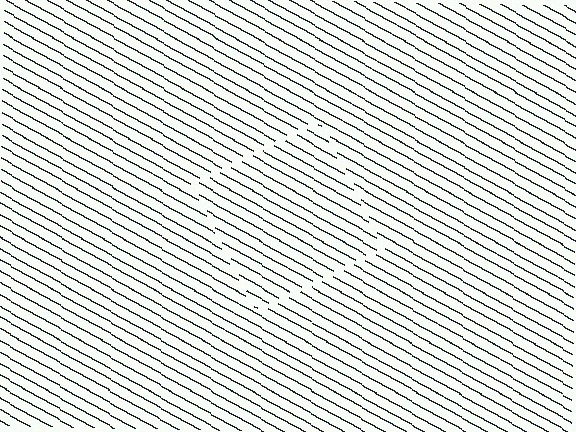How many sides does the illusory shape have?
4 sides — the line-ends trace a square.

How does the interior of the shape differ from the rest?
The interior of the shape contains the same grating, shifted by half a period — the contour is defined by the phase discontinuity where line-ends from the inner and outer gratings abut.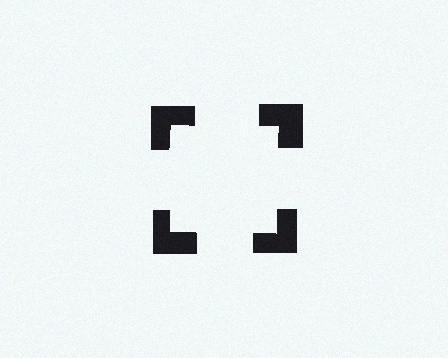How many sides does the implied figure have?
4 sides.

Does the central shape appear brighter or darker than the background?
It typically appears slightly brighter than the background, even though no actual brightness change is drawn.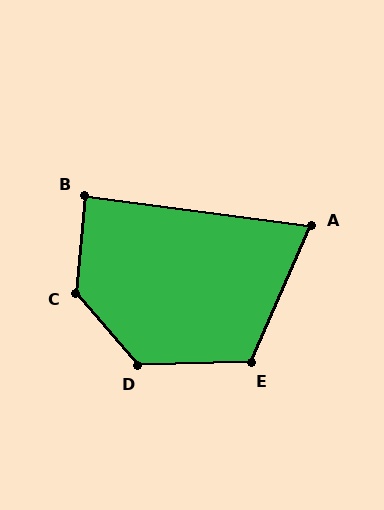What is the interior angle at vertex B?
Approximately 88 degrees (approximately right).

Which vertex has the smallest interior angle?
A, at approximately 74 degrees.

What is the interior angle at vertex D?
Approximately 130 degrees (obtuse).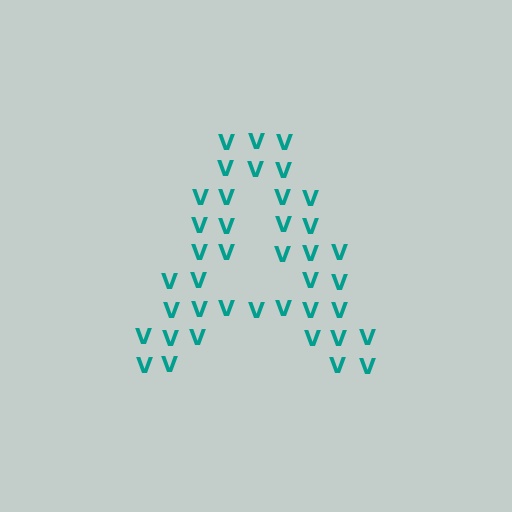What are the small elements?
The small elements are letter V's.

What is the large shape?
The large shape is the letter A.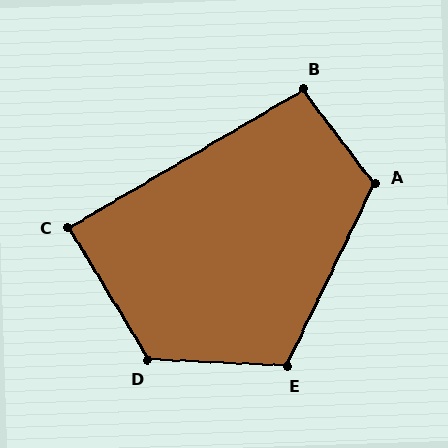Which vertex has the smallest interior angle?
C, at approximately 89 degrees.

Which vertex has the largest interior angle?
D, at approximately 124 degrees.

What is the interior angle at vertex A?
Approximately 117 degrees (obtuse).